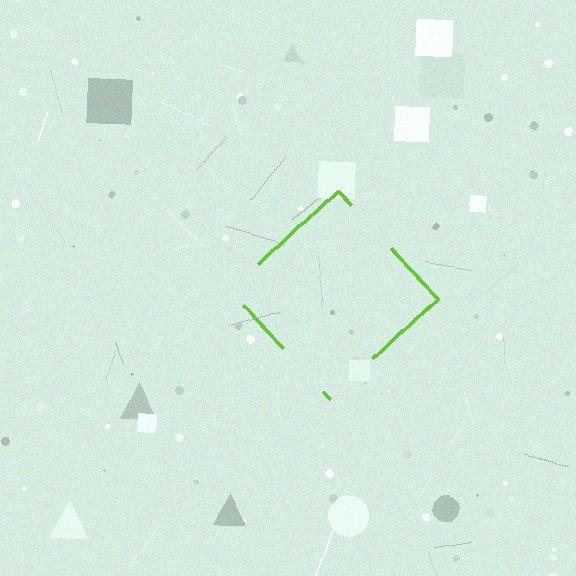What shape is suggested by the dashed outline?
The dashed outline suggests a diamond.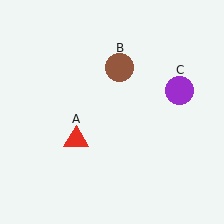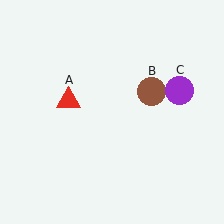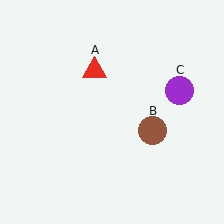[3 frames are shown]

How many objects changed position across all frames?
2 objects changed position: red triangle (object A), brown circle (object B).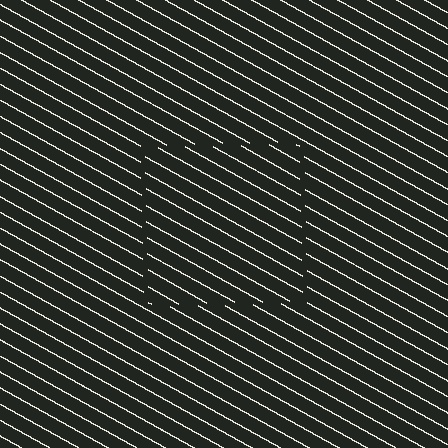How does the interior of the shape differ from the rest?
The interior of the shape contains the same grating, shifted by half a period — the contour is defined by the phase discontinuity where line-ends from the inner and outer gratings abut.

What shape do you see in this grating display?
An illusory square. The interior of the shape contains the same grating, shifted by half a period — the contour is defined by the phase discontinuity where line-ends from the inner and outer gratings abut.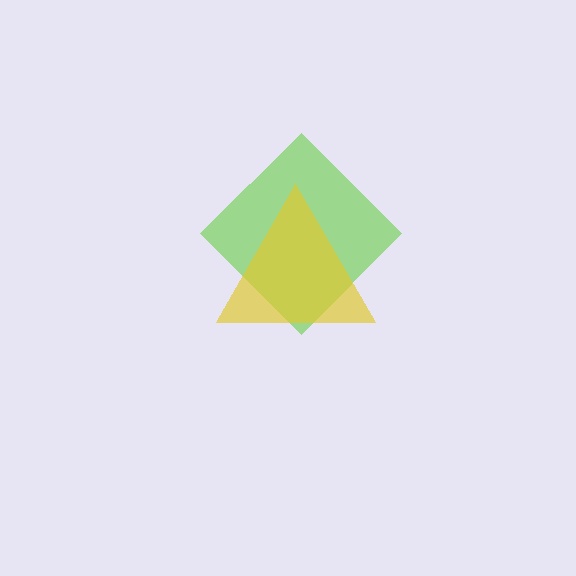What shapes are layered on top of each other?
The layered shapes are: a lime diamond, a yellow triangle.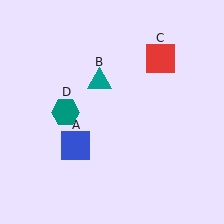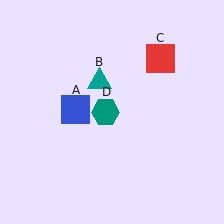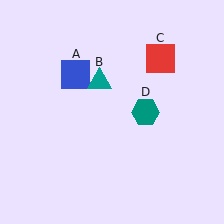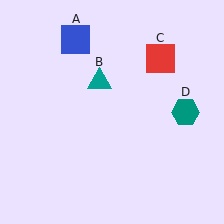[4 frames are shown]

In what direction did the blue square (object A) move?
The blue square (object A) moved up.